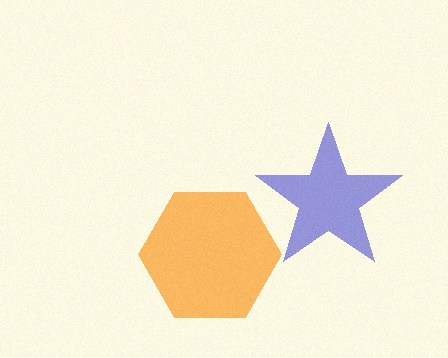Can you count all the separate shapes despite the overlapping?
Yes, there are 2 separate shapes.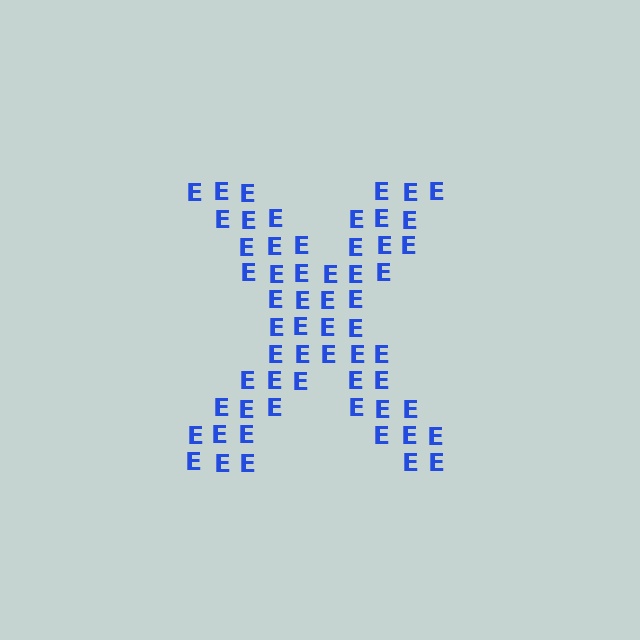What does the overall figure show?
The overall figure shows the letter X.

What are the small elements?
The small elements are letter E's.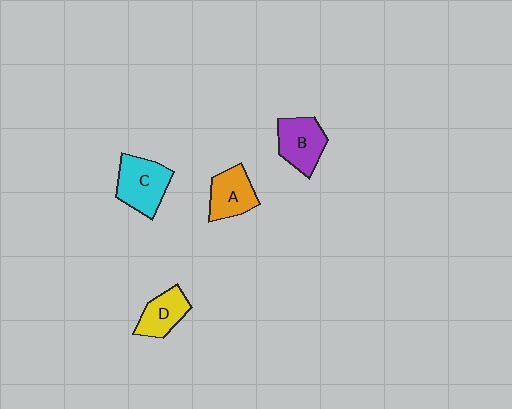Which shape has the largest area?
Shape C (cyan).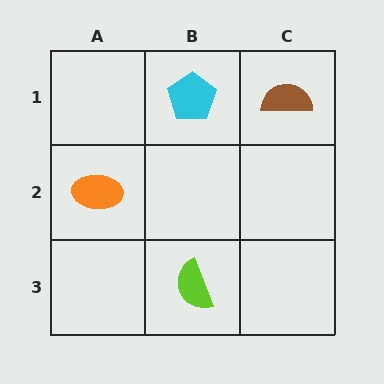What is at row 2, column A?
An orange ellipse.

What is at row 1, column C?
A brown semicircle.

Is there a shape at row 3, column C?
No, that cell is empty.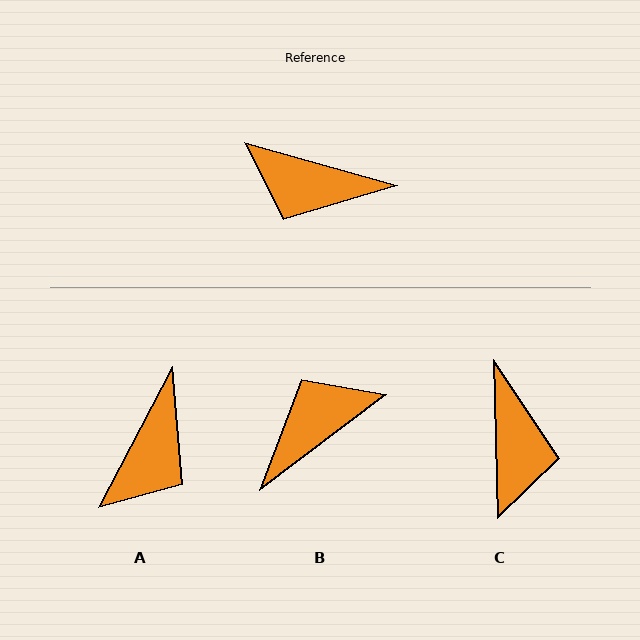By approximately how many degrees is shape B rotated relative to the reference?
Approximately 127 degrees clockwise.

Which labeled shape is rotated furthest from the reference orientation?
B, about 127 degrees away.